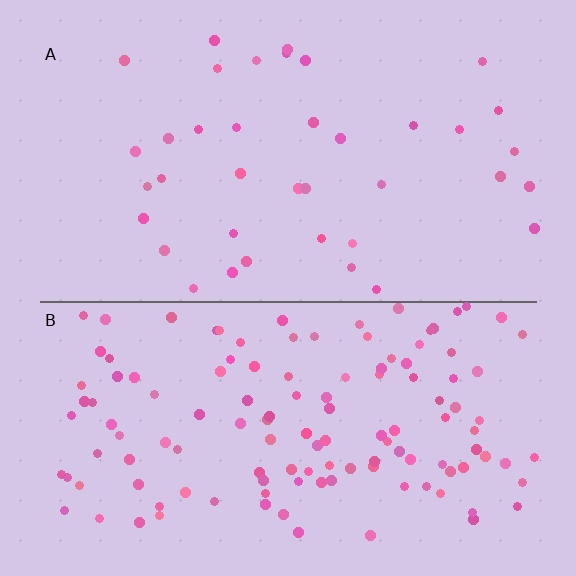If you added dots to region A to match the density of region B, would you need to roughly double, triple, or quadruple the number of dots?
Approximately triple.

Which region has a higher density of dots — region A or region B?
B (the bottom).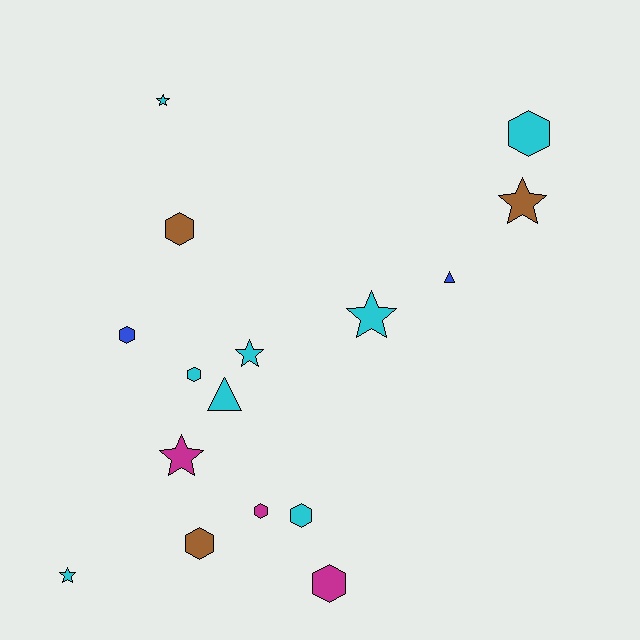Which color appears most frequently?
Cyan, with 8 objects.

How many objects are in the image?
There are 16 objects.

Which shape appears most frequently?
Hexagon, with 8 objects.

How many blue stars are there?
There are no blue stars.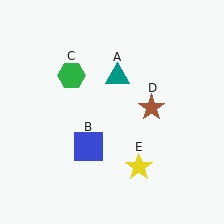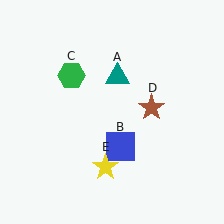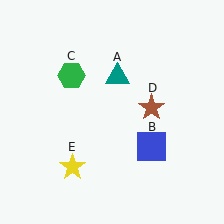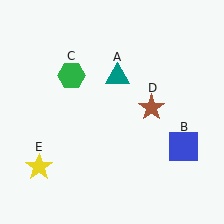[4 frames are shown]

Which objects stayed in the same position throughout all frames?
Teal triangle (object A) and green hexagon (object C) and brown star (object D) remained stationary.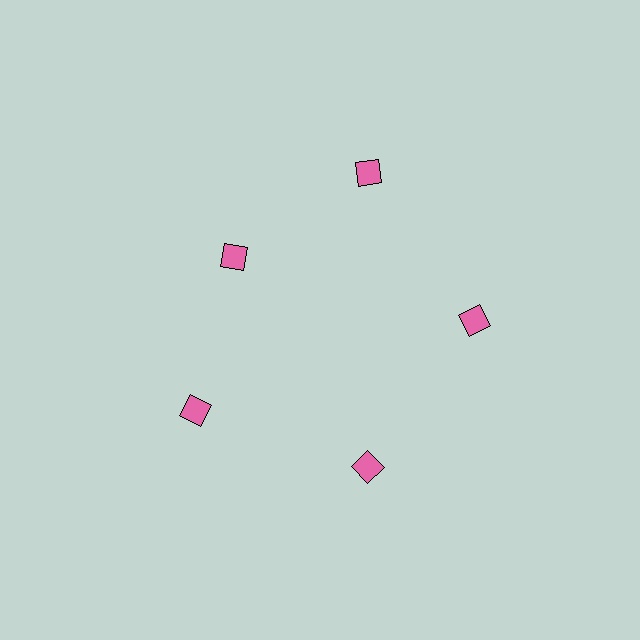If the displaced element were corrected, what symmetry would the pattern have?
It would have 5-fold rotational symmetry — the pattern would map onto itself every 72 degrees.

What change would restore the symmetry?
The symmetry would be restored by moving it outward, back onto the ring so that all 5 diamonds sit at equal angles and equal distance from the center.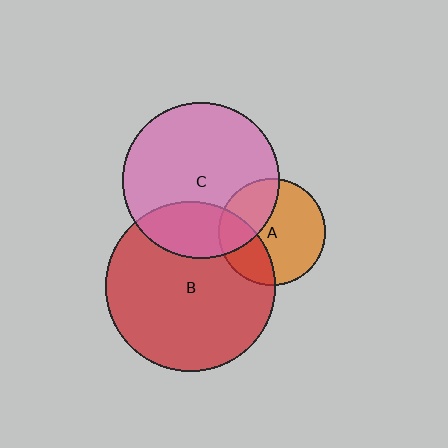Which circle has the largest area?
Circle B (red).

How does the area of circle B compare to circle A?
Approximately 2.5 times.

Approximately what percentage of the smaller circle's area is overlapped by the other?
Approximately 25%.